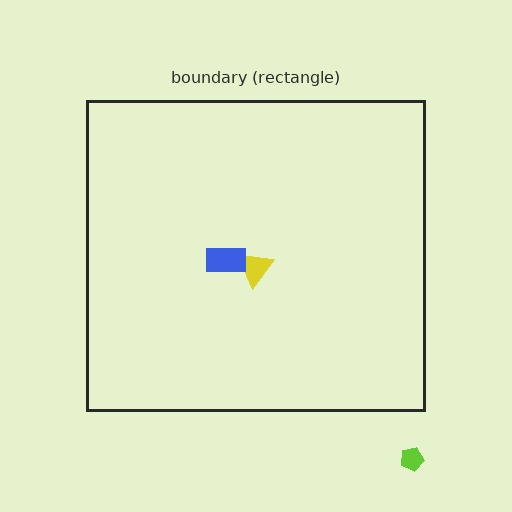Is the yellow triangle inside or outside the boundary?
Inside.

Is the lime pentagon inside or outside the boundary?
Outside.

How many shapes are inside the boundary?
2 inside, 1 outside.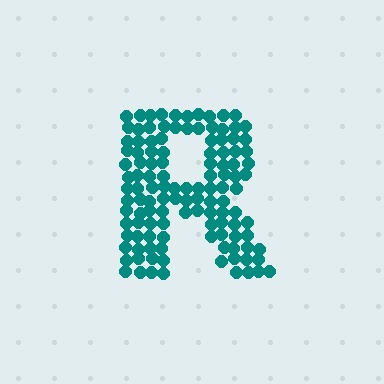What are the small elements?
The small elements are circles.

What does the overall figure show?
The overall figure shows the letter R.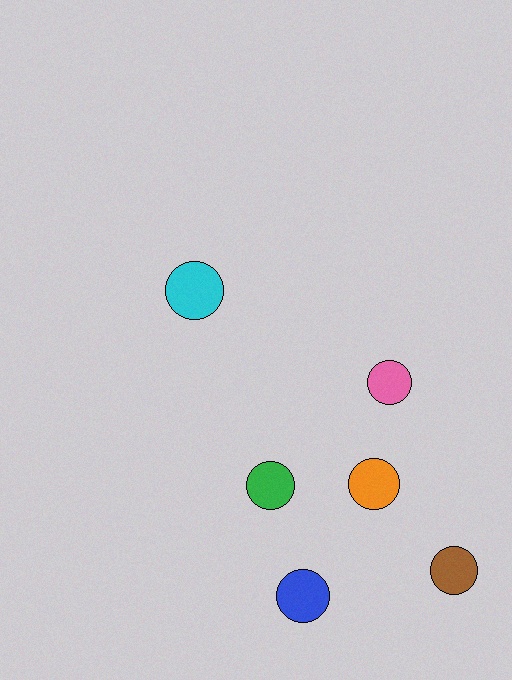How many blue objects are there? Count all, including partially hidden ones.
There is 1 blue object.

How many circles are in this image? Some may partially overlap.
There are 6 circles.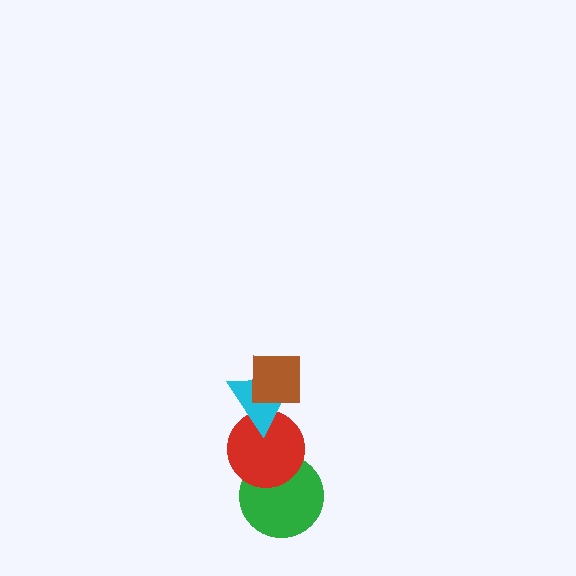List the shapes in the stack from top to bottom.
From top to bottom: the brown square, the cyan triangle, the red circle, the green circle.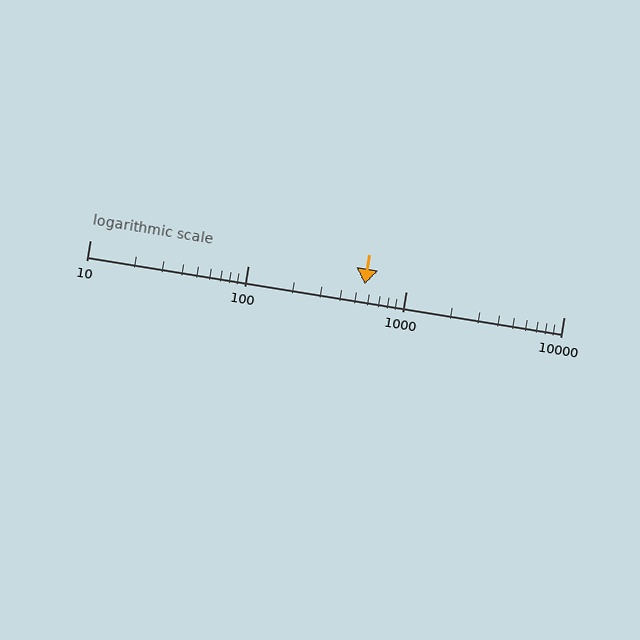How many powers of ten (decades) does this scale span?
The scale spans 3 decades, from 10 to 10000.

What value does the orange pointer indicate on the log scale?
The pointer indicates approximately 550.